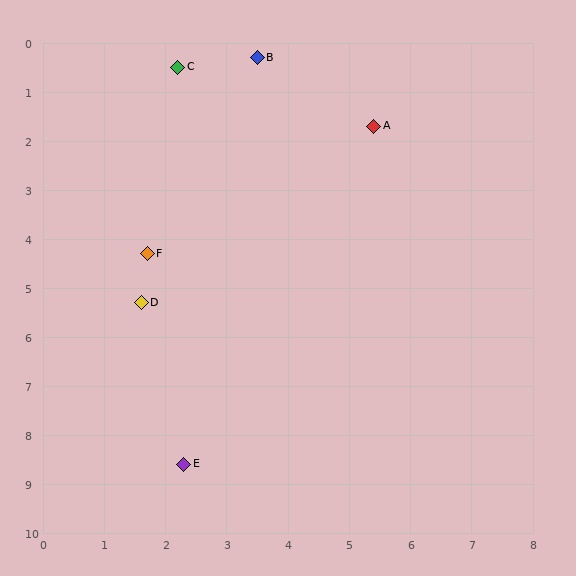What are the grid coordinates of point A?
Point A is at approximately (5.4, 1.7).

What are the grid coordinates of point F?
Point F is at approximately (1.7, 4.3).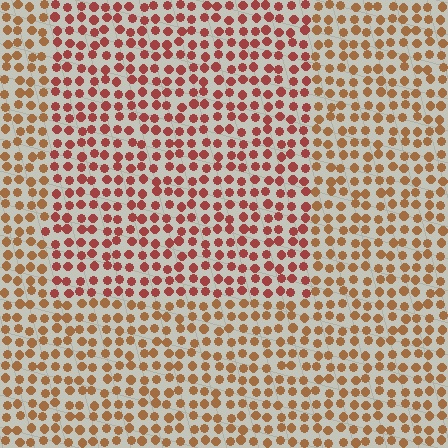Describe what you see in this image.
The image is filled with small brown elements in a uniform arrangement. A rectangle-shaped region is visible where the elements are tinted to a slightly different hue, forming a subtle color boundary.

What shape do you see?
I see a rectangle.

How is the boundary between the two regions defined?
The boundary is defined purely by a slight shift in hue (about 27 degrees). Spacing, size, and orientation are identical on both sides.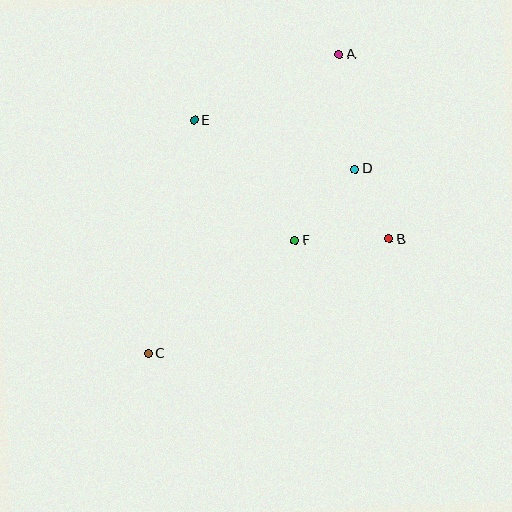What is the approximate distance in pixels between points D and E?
The distance between D and E is approximately 168 pixels.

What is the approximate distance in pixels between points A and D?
The distance between A and D is approximately 115 pixels.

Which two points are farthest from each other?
Points A and C are farthest from each other.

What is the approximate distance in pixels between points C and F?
The distance between C and F is approximately 186 pixels.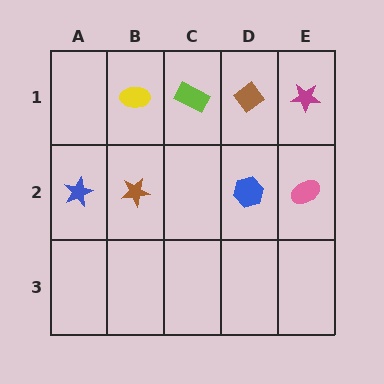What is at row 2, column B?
A brown star.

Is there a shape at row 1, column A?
No, that cell is empty.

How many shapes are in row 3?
0 shapes.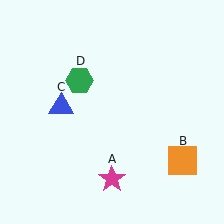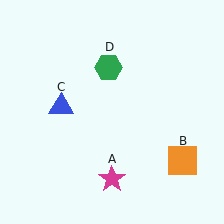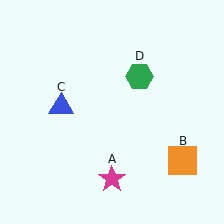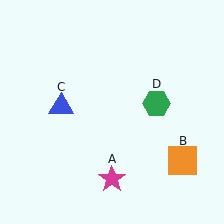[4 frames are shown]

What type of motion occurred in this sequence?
The green hexagon (object D) rotated clockwise around the center of the scene.